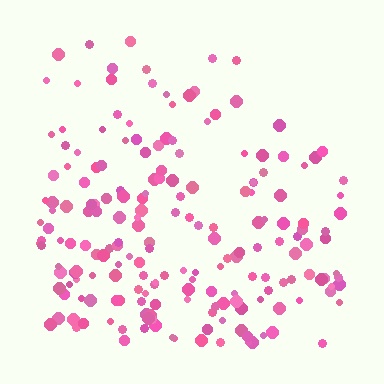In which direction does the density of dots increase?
From top to bottom, with the bottom side densest.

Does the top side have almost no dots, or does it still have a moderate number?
Still a moderate number, just noticeably fewer than the bottom.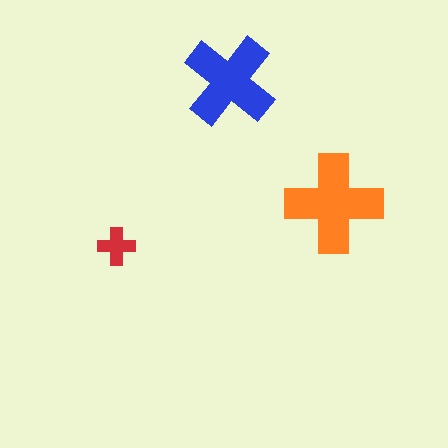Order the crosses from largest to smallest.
the orange one, the blue one, the red one.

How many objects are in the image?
There are 3 objects in the image.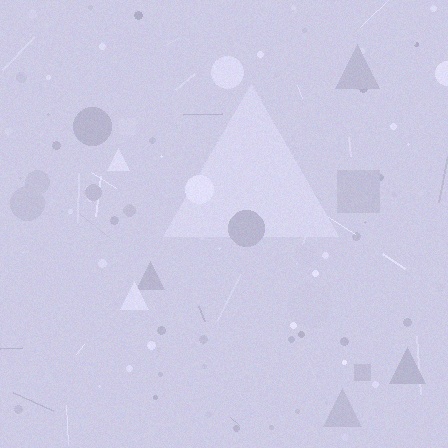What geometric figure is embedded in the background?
A triangle is embedded in the background.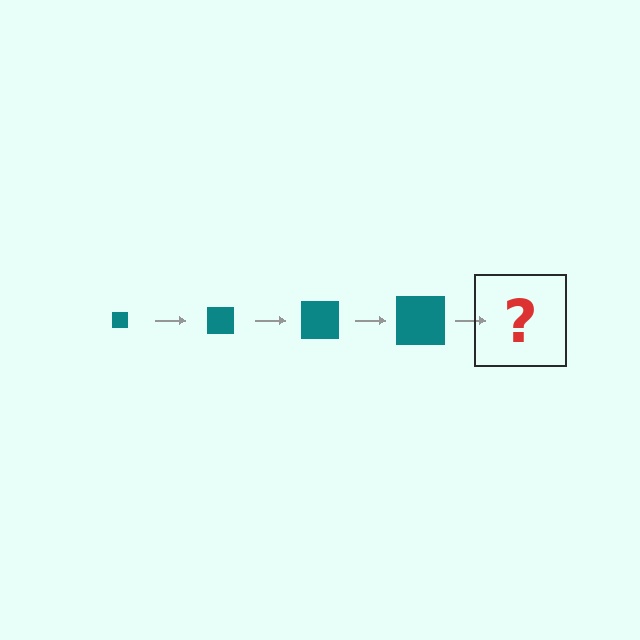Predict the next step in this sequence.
The next step is a teal square, larger than the previous one.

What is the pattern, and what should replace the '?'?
The pattern is that the square gets progressively larger each step. The '?' should be a teal square, larger than the previous one.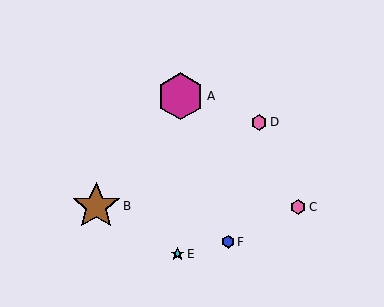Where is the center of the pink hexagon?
The center of the pink hexagon is at (298, 207).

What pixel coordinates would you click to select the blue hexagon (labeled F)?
Click at (228, 242) to select the blue hexagon F.